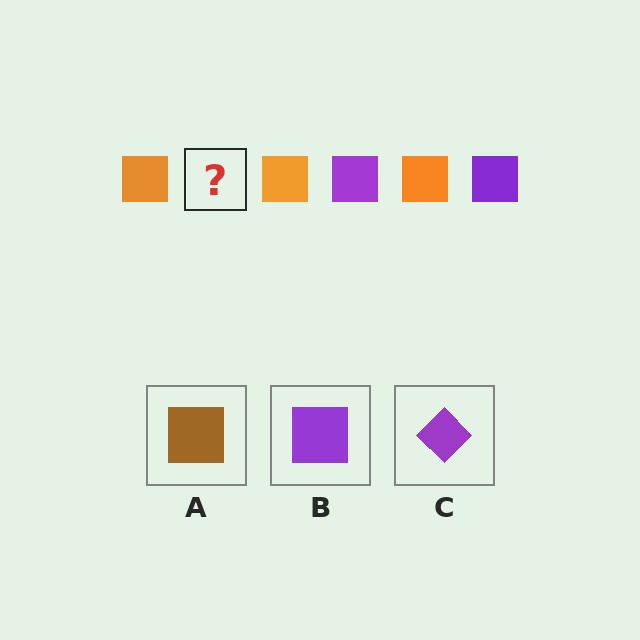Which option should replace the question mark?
Option B.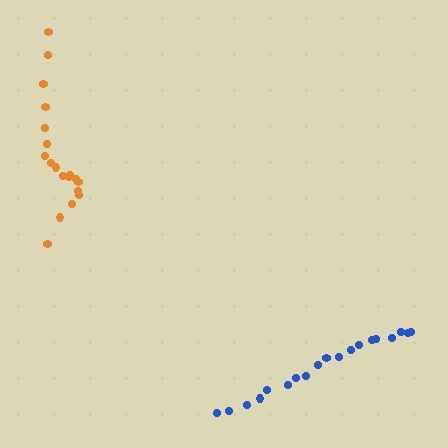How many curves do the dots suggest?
There are 2 distinct paths.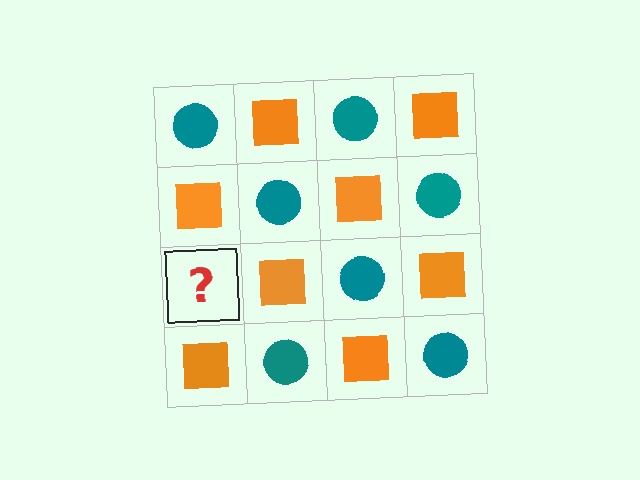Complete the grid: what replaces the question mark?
The question mark should be replaced with a teal circle.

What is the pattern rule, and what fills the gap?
The rule is that it alternates teal circle and orange square in a checkerboard pattern. The gap should be filled with a teal circle.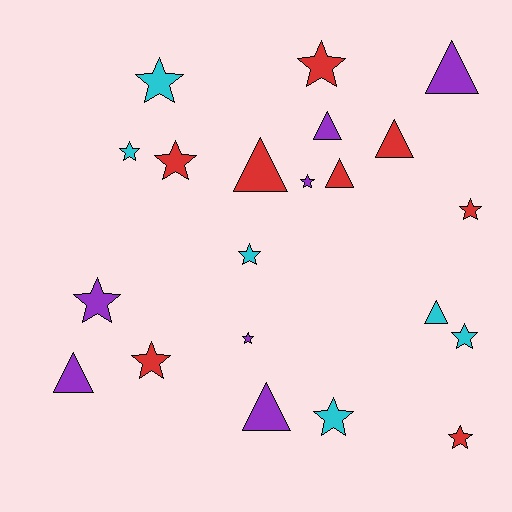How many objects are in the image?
There are 21 objects.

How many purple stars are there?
There are 3 purple stars.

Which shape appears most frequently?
Star, with 13 objects.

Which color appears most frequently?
Red, with 8 objects.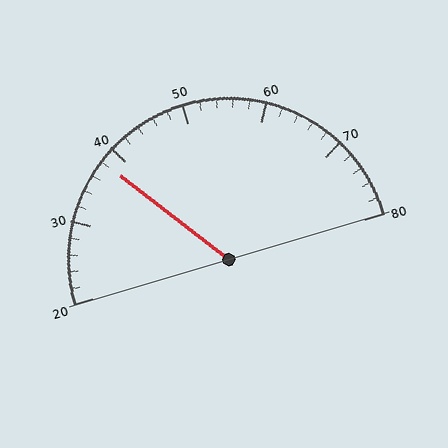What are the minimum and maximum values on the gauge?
The gauge ranges from 20 to 80.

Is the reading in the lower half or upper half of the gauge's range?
The reading is in the lower half of the range (20 to 80).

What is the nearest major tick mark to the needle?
The nearest major tick mark is 40.